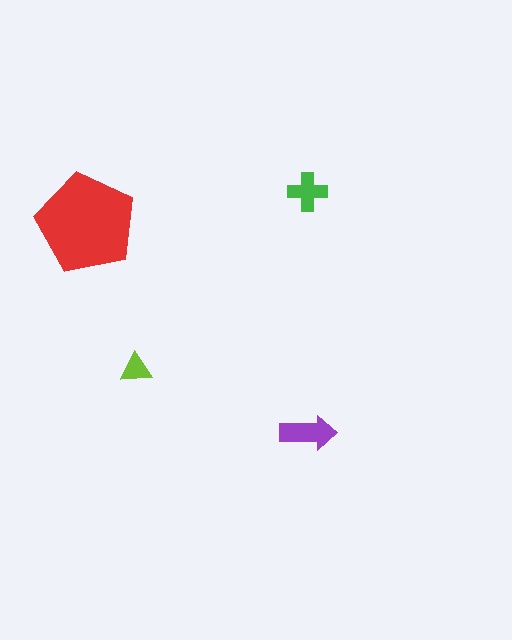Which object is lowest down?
The purple arrow is bottommost.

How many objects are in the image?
There are 4 objects in the image.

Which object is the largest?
The red pentagon.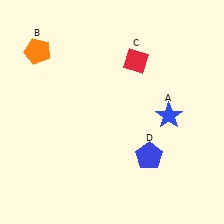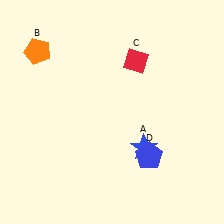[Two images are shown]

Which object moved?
The blue star (A) moved down.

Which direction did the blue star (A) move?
The blue star (A) moved down.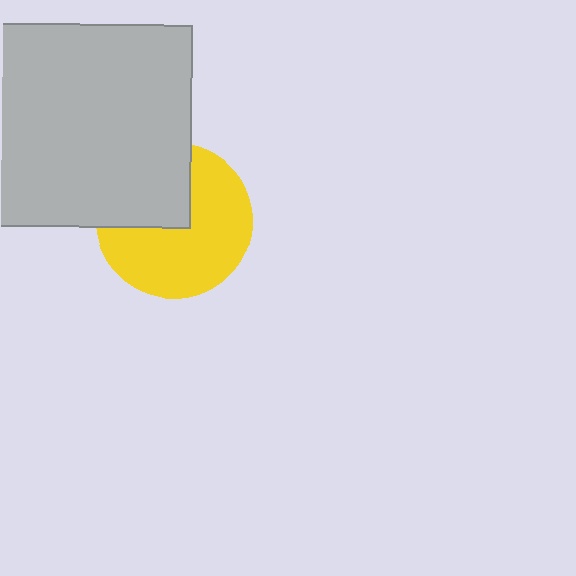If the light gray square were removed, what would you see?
You would see the complete yellow circle.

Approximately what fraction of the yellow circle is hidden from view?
Roughly 35% of the yellow circle is hidden behind the light gray square.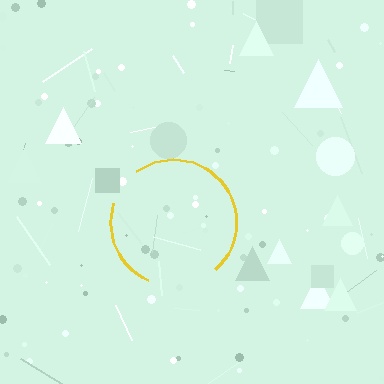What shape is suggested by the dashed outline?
The dashed outline suggests a circle.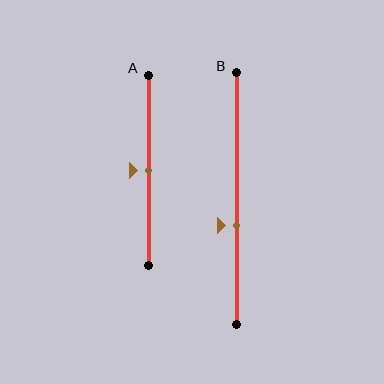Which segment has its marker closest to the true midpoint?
Segment A has its marker closest to the true midpoint.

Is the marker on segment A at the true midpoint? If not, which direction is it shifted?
Yes, the marker on segment A is at the true midpoint.